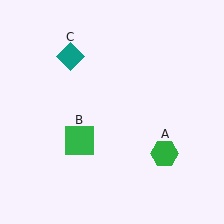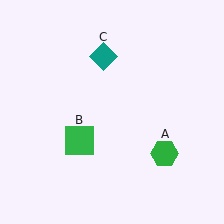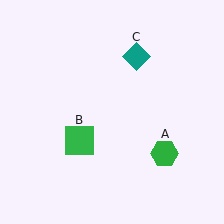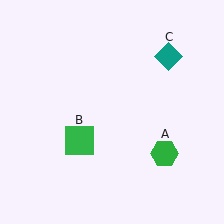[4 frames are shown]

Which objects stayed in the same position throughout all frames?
Green hexagon (object A) and green square (object B) remained stationary.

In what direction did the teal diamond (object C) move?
The teal diamond (object C) moved right.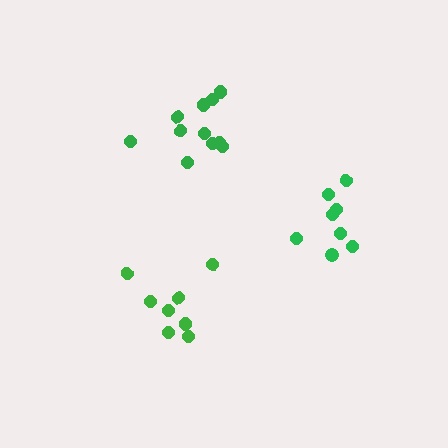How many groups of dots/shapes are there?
There are 3 groups.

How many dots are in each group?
Group 1: 8 dots, Group 2: 12 dots, Group 3: 8 dots (28 total).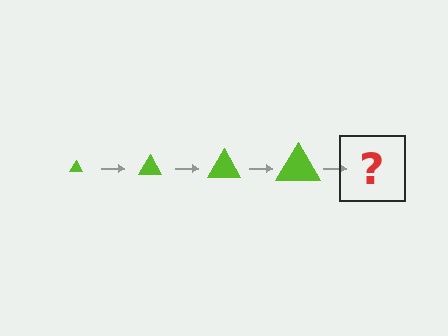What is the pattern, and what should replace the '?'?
The pattern is that the triangle gets progressively larger each step. The '?' should be a lime triangle, larger than the previous one.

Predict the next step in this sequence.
The next step is a lime triangle, larger than the previous one.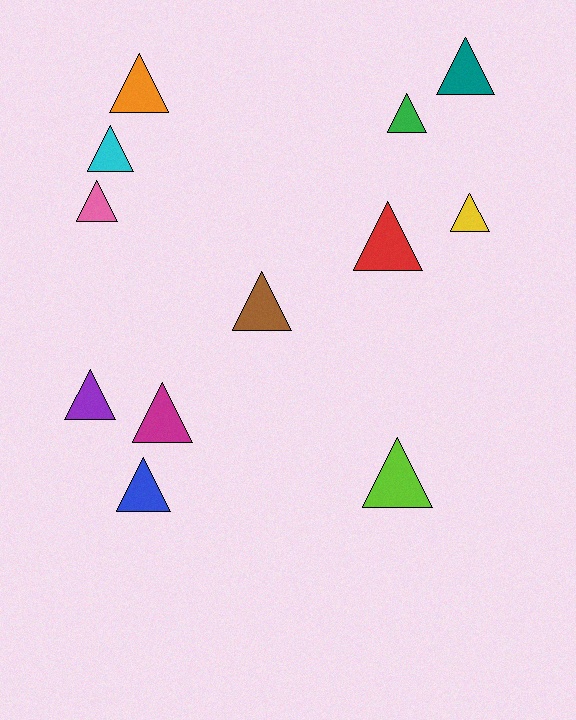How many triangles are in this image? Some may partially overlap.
There are 12 triangles.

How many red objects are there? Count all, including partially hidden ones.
There is 1 red object.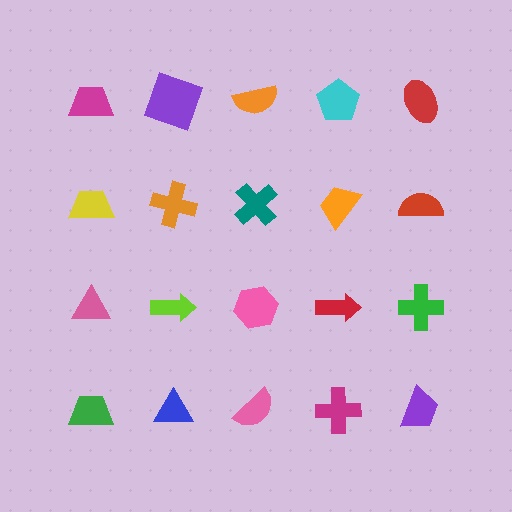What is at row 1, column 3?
An orange semicircle.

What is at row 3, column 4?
A red arrow.